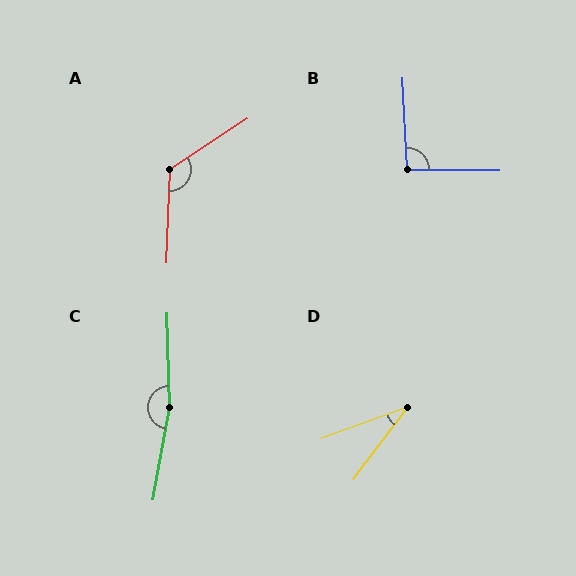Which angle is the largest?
C, at approximately 169 degrees.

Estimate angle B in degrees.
Approximately 93 degrees.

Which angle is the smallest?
D, at approximately 33 degrees.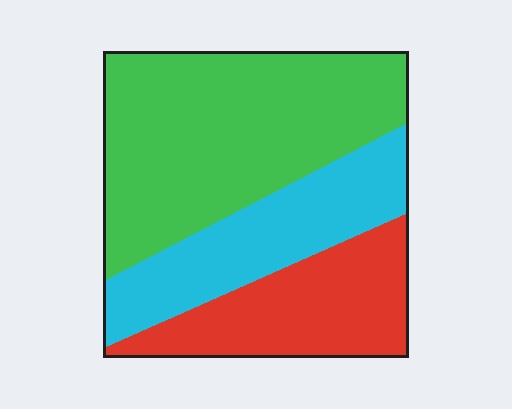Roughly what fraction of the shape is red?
Red takes up between a sixth and a third of the shape.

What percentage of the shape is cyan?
Cyan covers about 25% of the shape.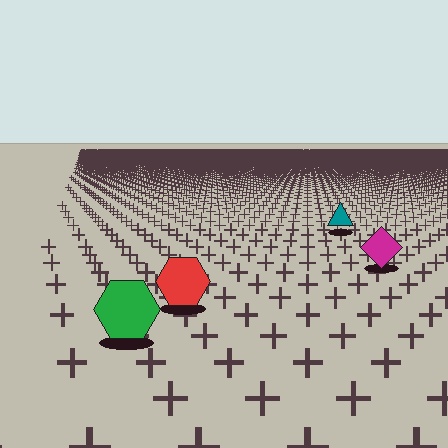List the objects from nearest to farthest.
From nearest to farthest: the green hexagon, the red hexagon, the magenta diamond, the teal triangle.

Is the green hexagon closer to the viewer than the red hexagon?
Yes. The green hexagon is closer — you can tell from the texture gradient: the ground texture is coarser near it.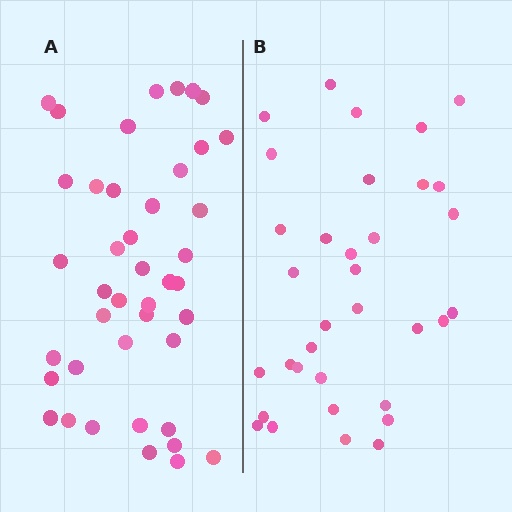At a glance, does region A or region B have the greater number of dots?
Region A (the left region) has more dots.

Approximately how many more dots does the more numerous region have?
Region A has roughly 8 or so more dots than region B.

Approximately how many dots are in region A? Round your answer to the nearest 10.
About 40 dots. (The exact count is 42, which rounds to 40.)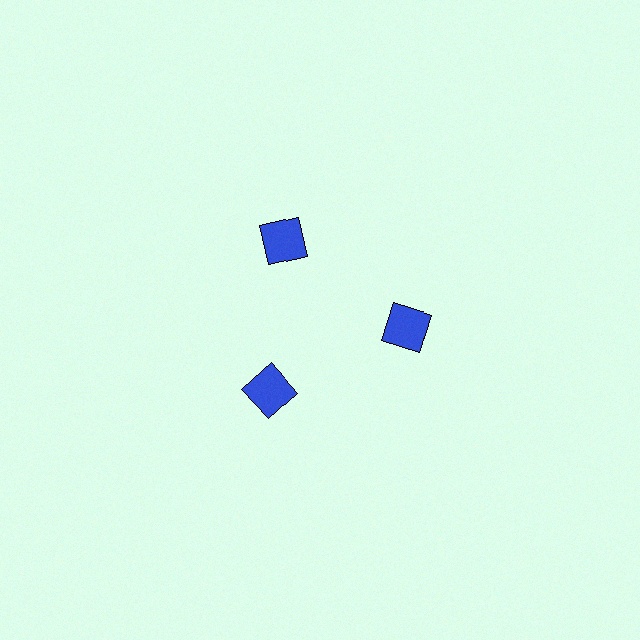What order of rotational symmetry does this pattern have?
This pattern has 3-fold rotational symmetry.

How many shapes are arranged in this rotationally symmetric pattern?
There are 3 shapes, arranged in 3 groups of 1.